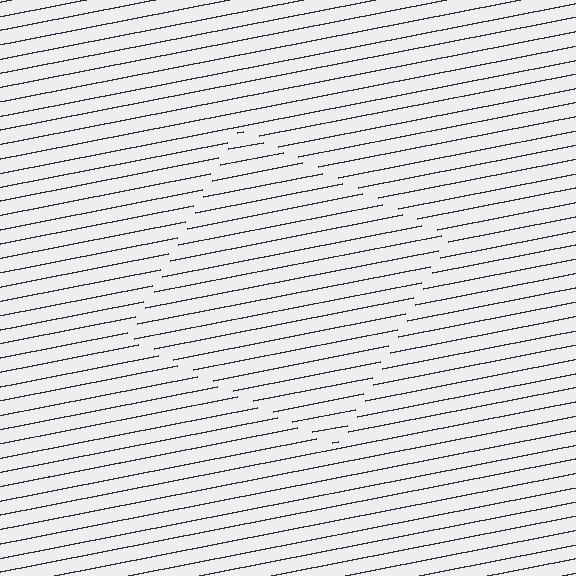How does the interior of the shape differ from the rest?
The interior of the shape contains the same grating, shifted by half a period — the contour is defined by the phase discontinuity where line-ends from the inner and outer gratings abut.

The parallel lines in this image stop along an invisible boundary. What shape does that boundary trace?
An illusory square. The interior of the shape contains the same grating, shifted by half a period — the contour is defined by the phase discontinuity where line-ends from the inner and outer gratings abut.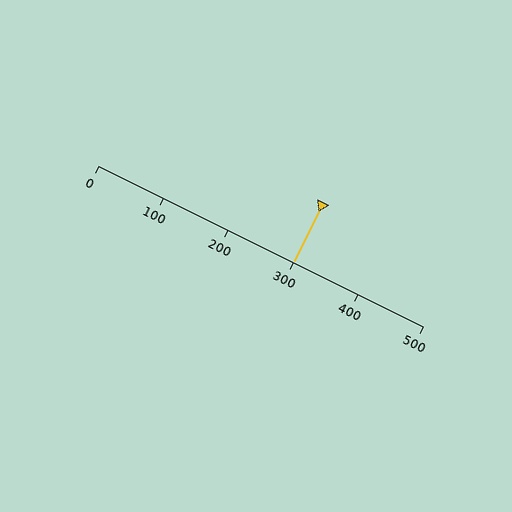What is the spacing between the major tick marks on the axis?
The major ticks are spaced 100 apart.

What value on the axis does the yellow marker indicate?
The marker indicates approximately 300.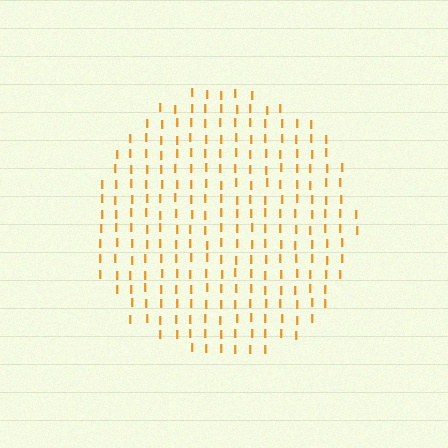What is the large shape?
The large shape is a circle.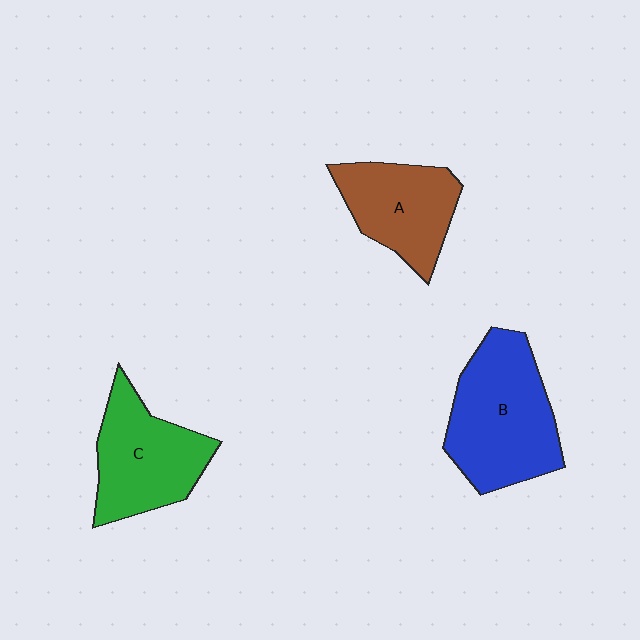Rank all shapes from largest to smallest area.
From largest to smallest: B (blue), C (green), A (brown).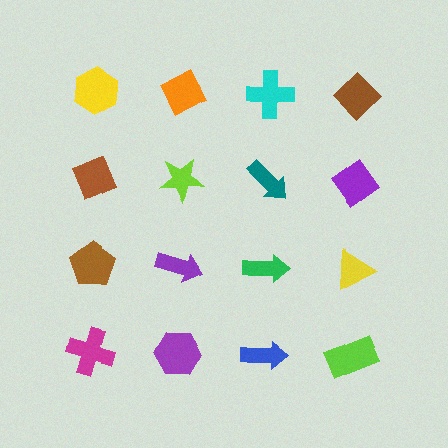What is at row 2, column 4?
A purple diamond.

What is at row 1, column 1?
A yellow hexagon.